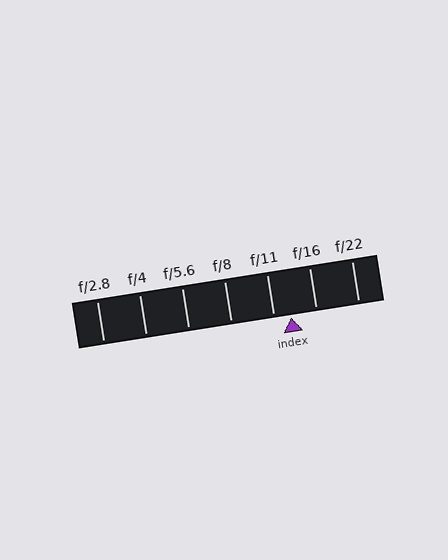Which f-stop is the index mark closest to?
The index mark is closest to f/11.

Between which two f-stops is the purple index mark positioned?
The index mark is between f/11 and f/16.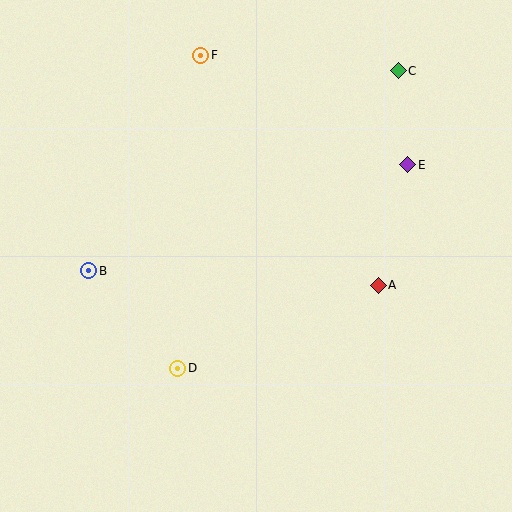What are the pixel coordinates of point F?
Point F is at (201, 55).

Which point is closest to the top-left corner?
Point F is closest to the top-left corner.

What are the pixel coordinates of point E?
Point E is at (408, 165).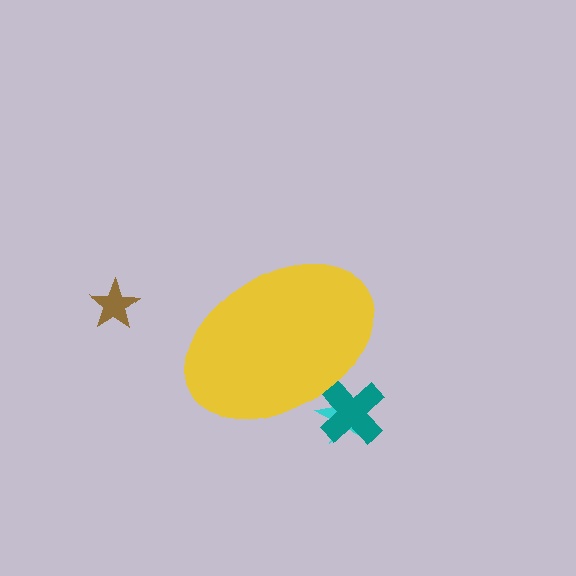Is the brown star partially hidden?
No, the brown star is fully visible.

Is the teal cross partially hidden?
Yes, the teal cross is partially hidden behind the yellow ellipse.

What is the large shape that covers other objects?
A yellow ellipse.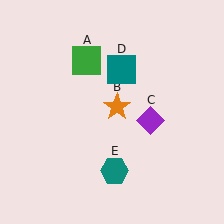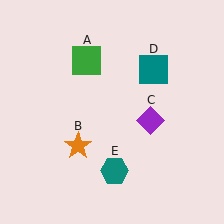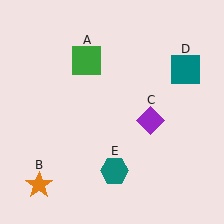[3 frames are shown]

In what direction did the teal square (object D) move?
The teal square (object D) moved right.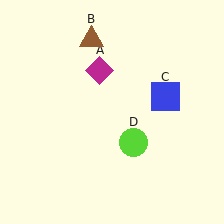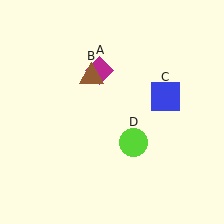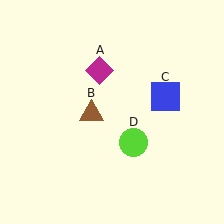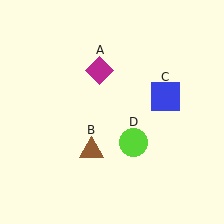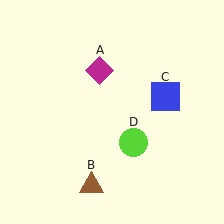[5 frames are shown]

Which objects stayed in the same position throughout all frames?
Magenta diamond (object A) and blue square (object C) and lime circle (object D) remained stationary.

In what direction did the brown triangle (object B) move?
The brown triangle (object B) moved down.